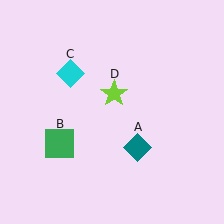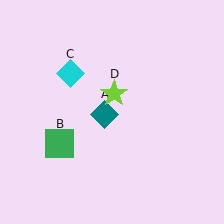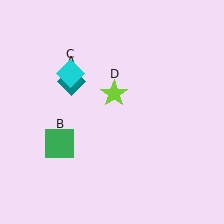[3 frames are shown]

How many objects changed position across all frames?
1 object changed position: teal diamond (object A).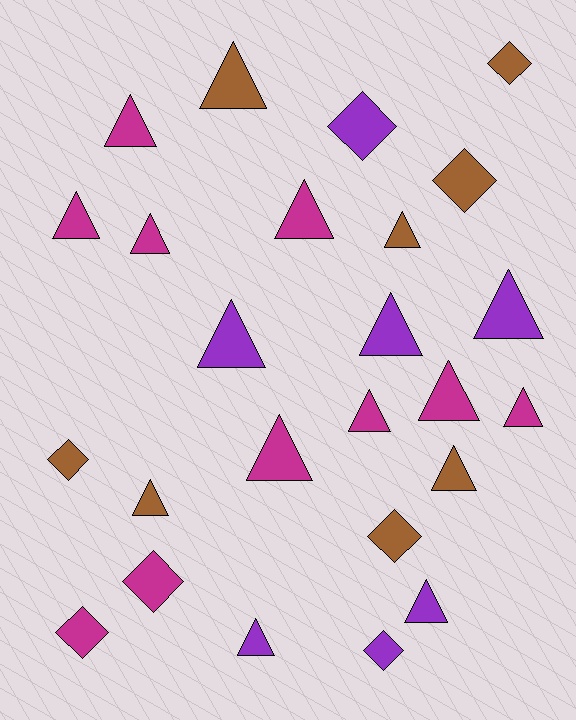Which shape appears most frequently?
Triangle, with 17 objects.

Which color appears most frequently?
Magenta, with 10 objects.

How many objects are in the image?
There are 25 objects.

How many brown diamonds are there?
There are 4 brown diamonds.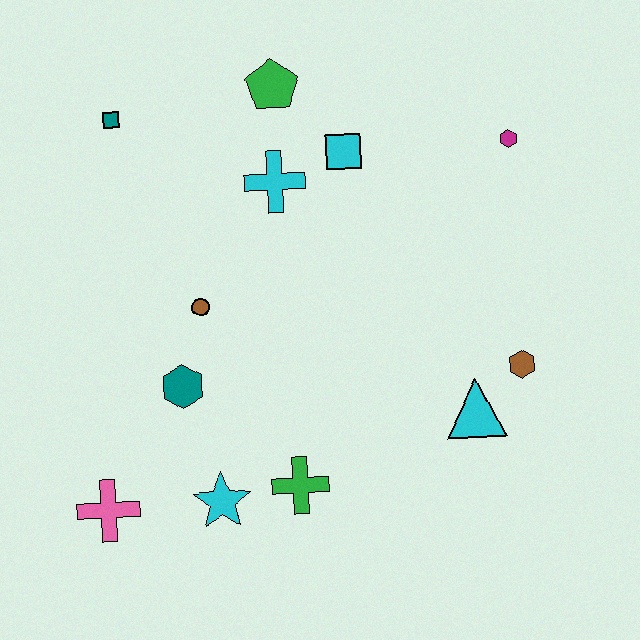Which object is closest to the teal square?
The green pentagon is closest to the teal square.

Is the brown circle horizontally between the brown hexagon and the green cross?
No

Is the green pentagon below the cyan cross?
No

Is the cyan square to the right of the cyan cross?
Yes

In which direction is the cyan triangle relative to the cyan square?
The cyan triangle is below the cyan square.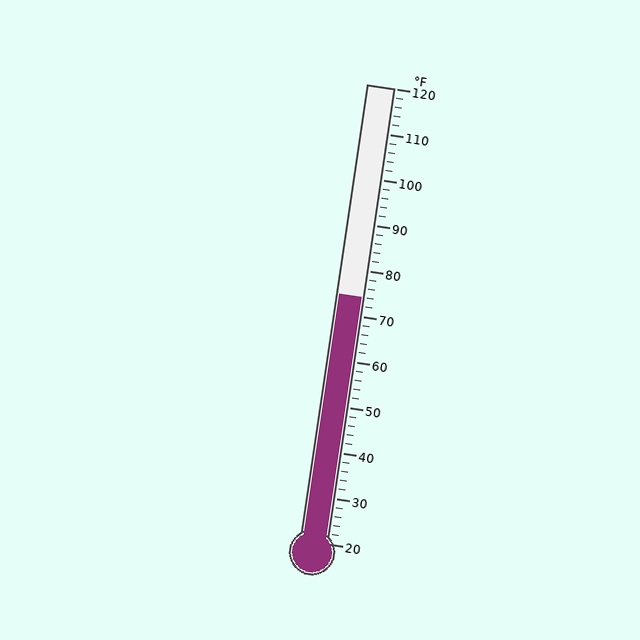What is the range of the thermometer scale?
The thermometer scale ranges from 20°F to 120°F.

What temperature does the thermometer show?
The thermometer shows approximately 74°F.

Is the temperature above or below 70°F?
The temperature is above 70°F.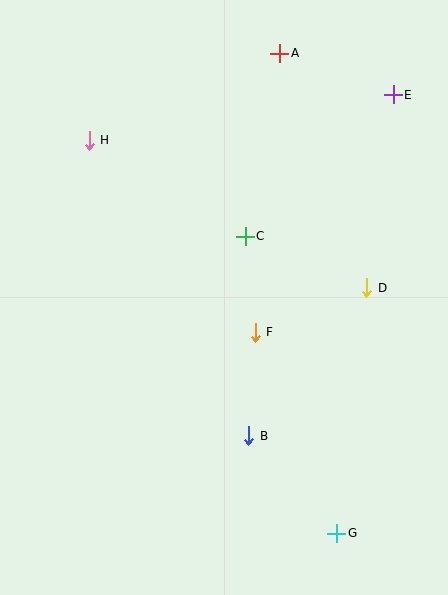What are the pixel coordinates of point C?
Point C is at (245, 236).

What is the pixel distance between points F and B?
The distance between F and B is 104 pixels.